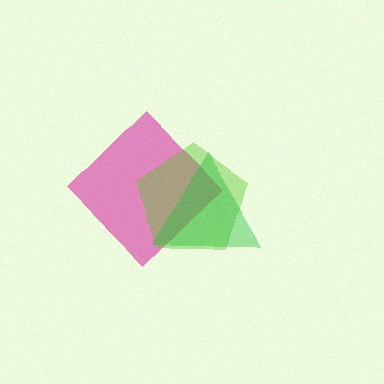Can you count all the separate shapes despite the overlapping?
Yes, there are 3 separate shapes.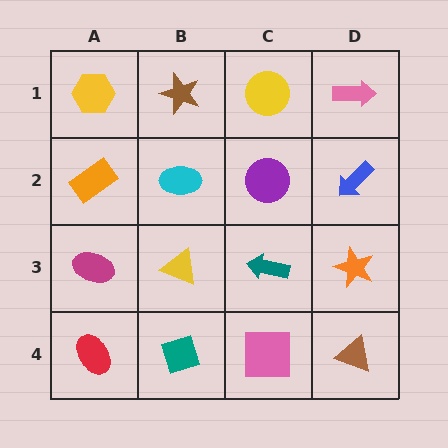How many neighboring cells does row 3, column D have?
3.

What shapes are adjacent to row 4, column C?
A teal arrow (row 3, column C), a teal diamond (row 4, column B), a brown triangle (row 4, column D).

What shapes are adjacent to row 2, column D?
A pink arrow (row 1, column D), an orange star (row 3, column D), a purple circle (row 2, column C).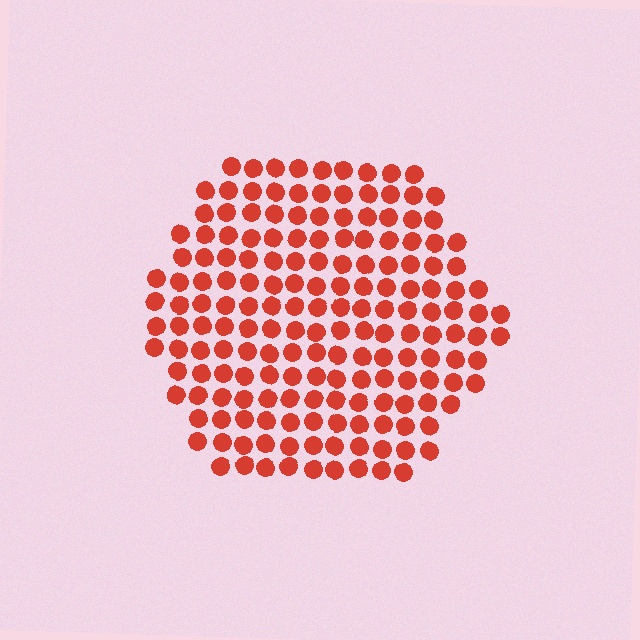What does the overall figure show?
The overall figure shows a hexagon.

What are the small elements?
The small elements are circles.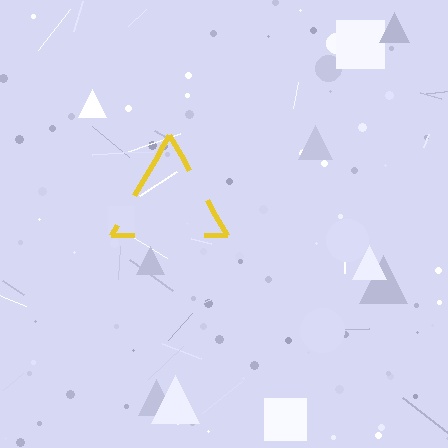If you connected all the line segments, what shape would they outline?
They would outline a triangle.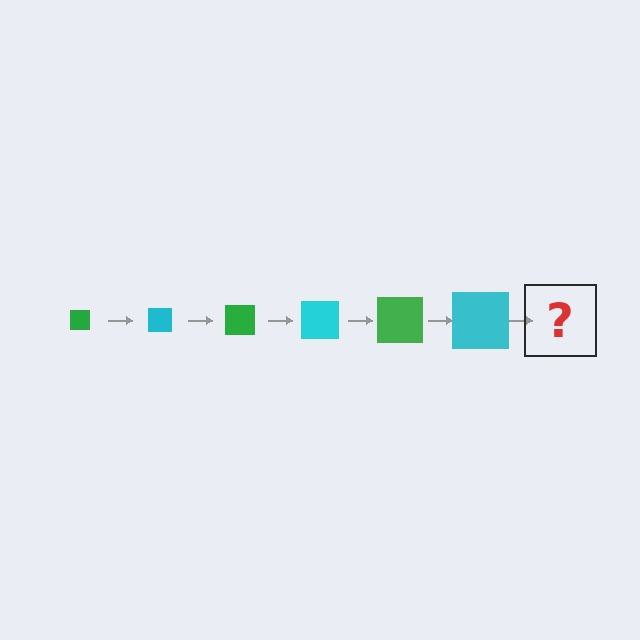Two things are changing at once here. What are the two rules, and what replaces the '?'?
The two rules are that the square grows larger each step and the color cycles through green and cyan. The '?' should be a green square, larger than the previous one.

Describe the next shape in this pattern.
It should be a green square, larger than the previous one.